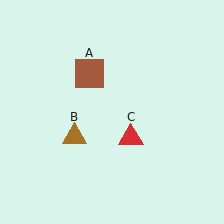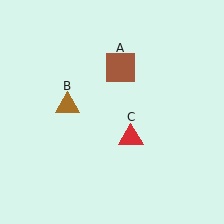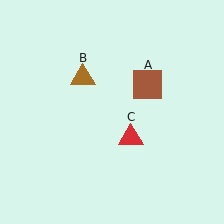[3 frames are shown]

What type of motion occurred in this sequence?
The brown square (object A), brown triangle (object B) rotated clockwise around the center of the scene.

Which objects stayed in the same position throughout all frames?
Red triangle (object C) remained stationary.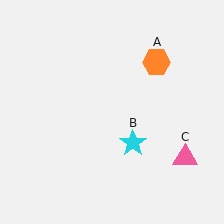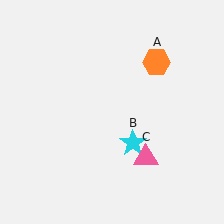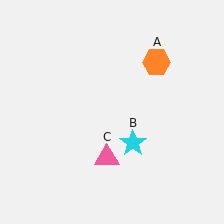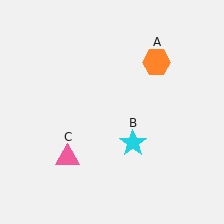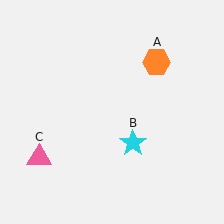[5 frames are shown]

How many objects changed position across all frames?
1 object changed position: pink triangle (object C).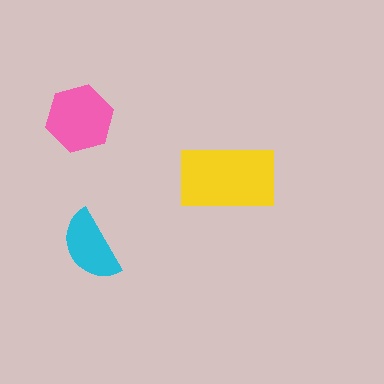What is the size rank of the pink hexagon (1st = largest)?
2nd.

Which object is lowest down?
The cyan semicircle is bottommost.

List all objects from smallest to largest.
The cyan semicircle, the pink hexagon, the yellow rectangle.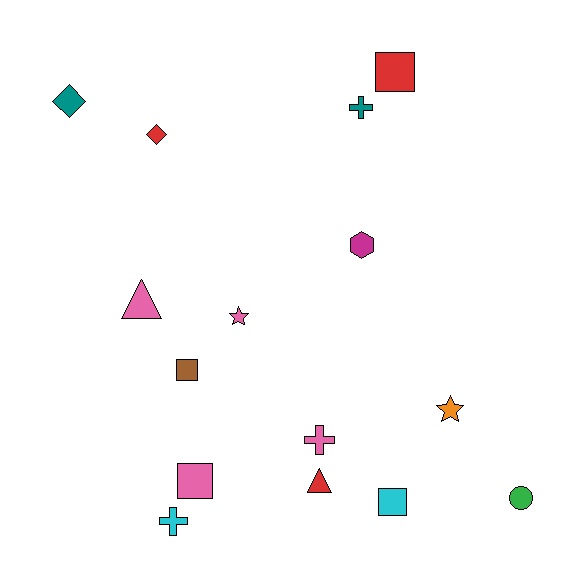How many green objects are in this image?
There is 1 green object.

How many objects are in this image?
There are 15 objects.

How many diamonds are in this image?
There are 2 diamonds.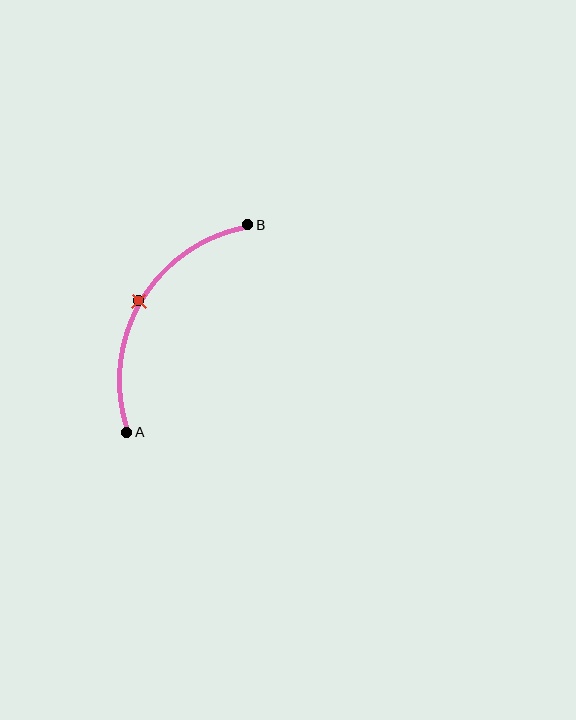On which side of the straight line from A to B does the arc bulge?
The arc bulges to the left of the straight line connecting A and B.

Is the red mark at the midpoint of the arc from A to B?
Yes. The red mark lies on the arc at equal arc-length from both A and B — it is the arc midpoint.